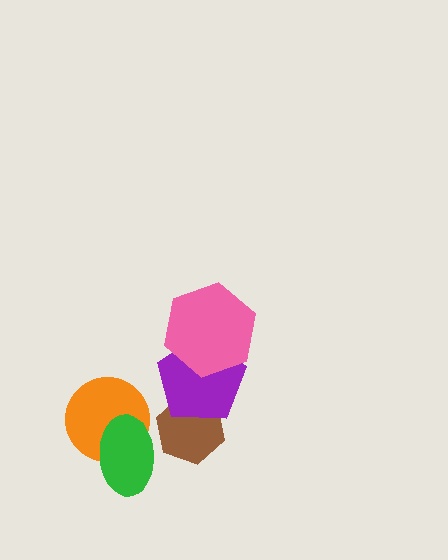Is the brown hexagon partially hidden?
Yes, it is partially covered by another shape.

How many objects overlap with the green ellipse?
2 objects overlap with the green ellipse.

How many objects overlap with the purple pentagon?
2 objects overlap with the purple pentagon.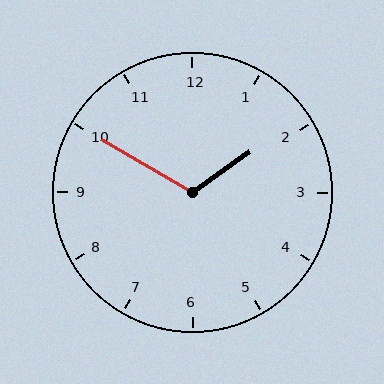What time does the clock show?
1:50.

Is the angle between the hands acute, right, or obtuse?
It is obtuse.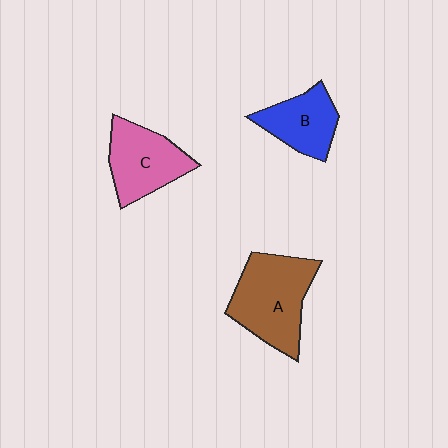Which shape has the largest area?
Shape A (brown).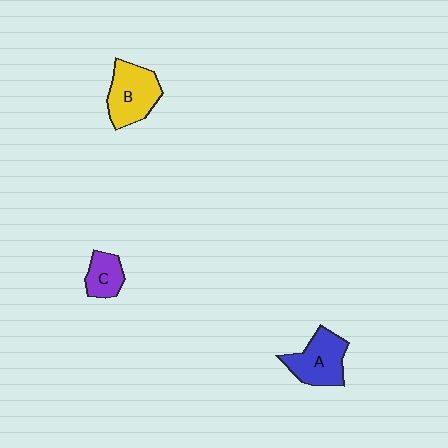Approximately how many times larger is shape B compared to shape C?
Approximately 1.8 times.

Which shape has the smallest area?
Shape C (purple).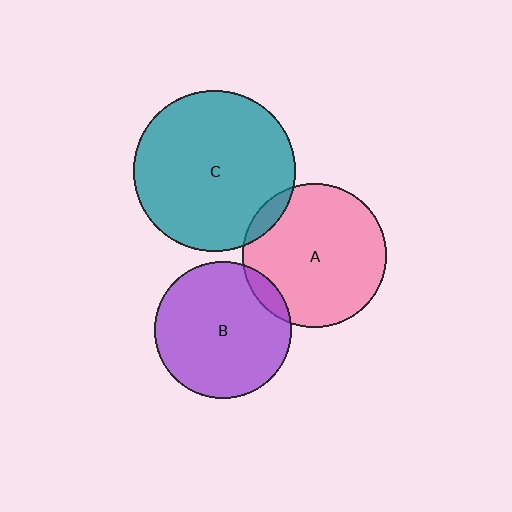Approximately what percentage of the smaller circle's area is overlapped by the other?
Approximately 10%.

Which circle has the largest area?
Circle C (teal).